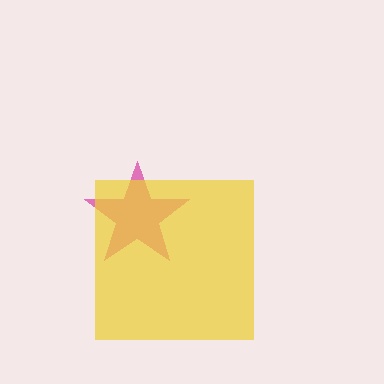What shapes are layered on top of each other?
The layered shapes are: a magenta star, a yellow square.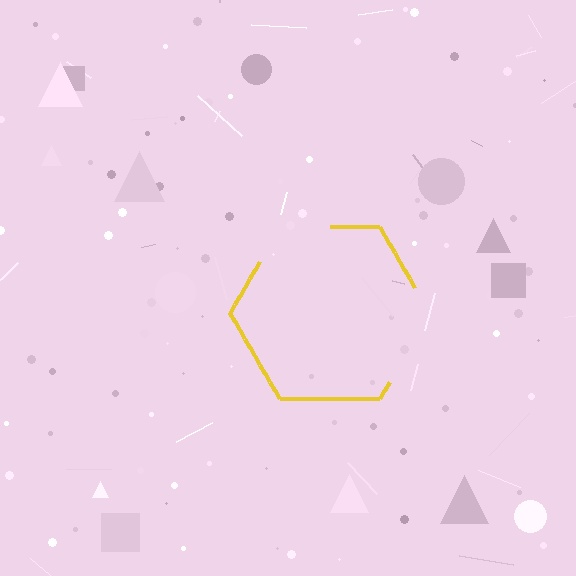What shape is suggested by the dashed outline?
The dashed outline suggests a hexagon.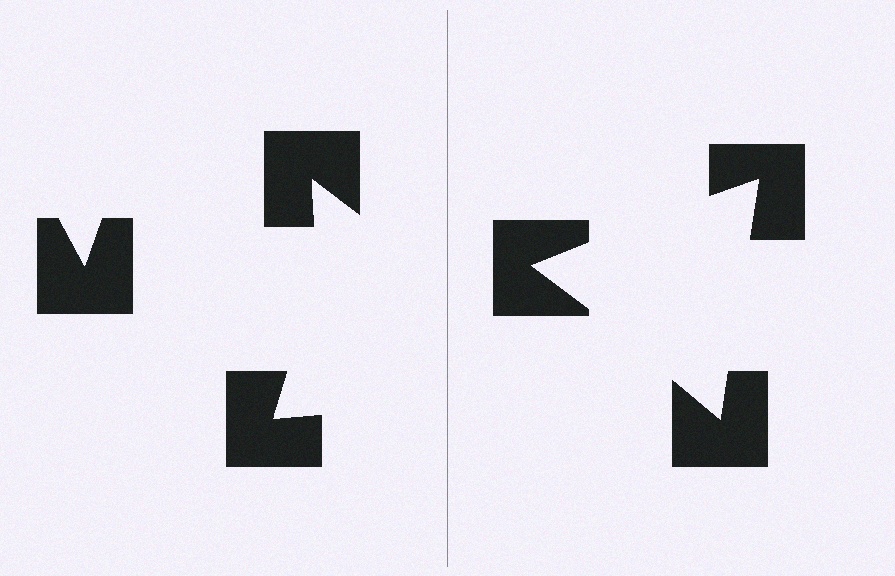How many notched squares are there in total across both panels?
6 — 3 on each side.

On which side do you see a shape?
An illusory triangle appears on the right side. On the left side the wedge cuts are rotated, so no coherent shape forms.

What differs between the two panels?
The notched squares are positioned identically on both sides; only the wedge orientations differ. On the right they align to a triangle; on the left they are misaligned.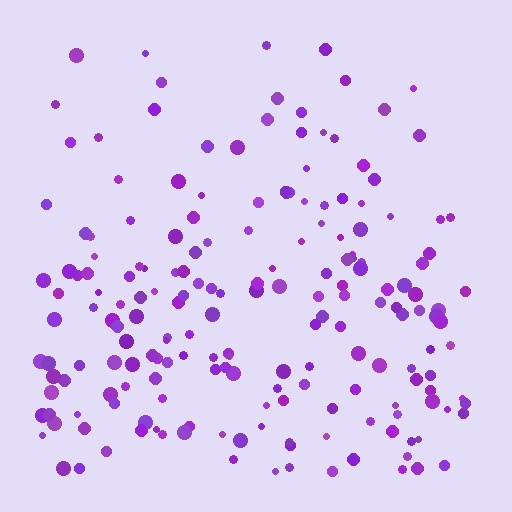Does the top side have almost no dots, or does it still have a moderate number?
Still a moderate number, just noticeably fewer than the bottom.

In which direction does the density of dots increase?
From top to bottom, with the bottom side densest.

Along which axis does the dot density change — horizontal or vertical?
Vertical.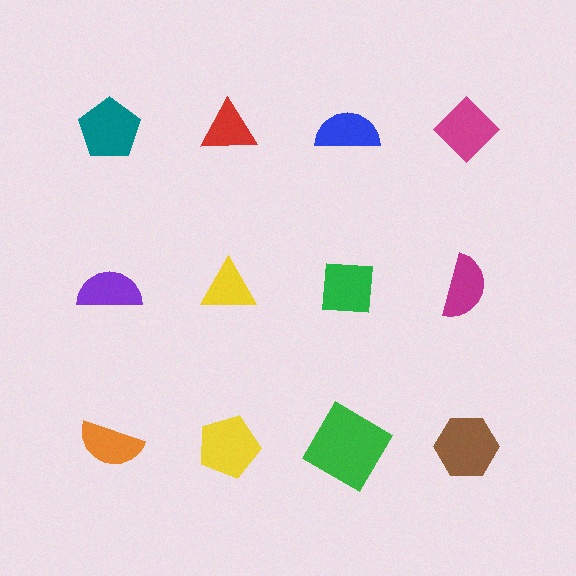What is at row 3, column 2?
A yellow pentagon.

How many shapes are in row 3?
4 shapes.